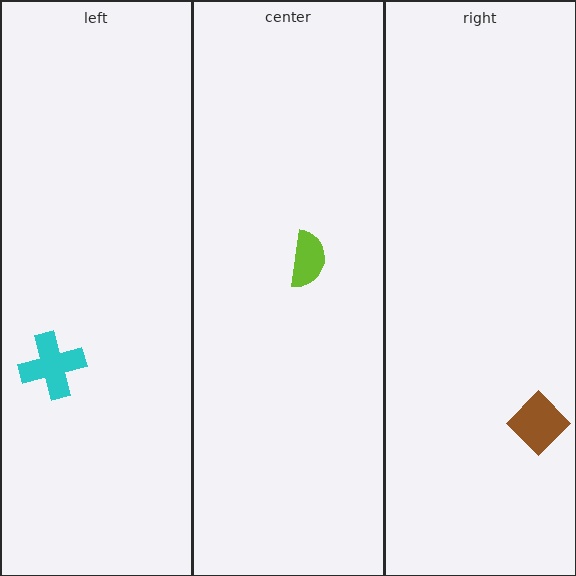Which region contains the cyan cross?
The left region.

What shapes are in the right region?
The brown diamond.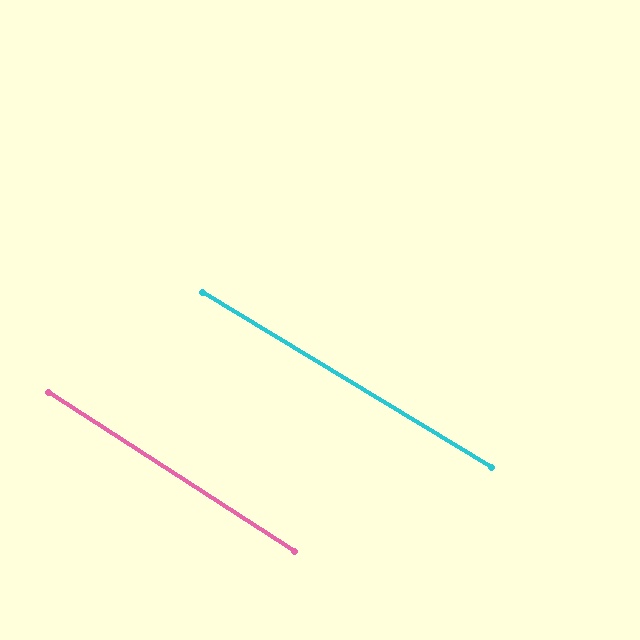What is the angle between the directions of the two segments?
Approximately 2 degrees.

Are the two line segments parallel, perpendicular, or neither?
Parallel — their directions differ by only 1.6°.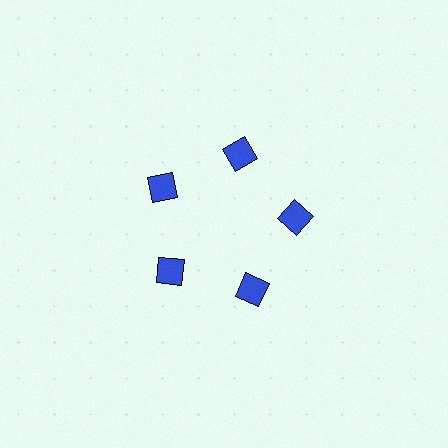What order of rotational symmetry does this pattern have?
This pattern has 5-fold rotational symmetry.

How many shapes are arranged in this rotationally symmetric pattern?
There are 5 shapes, arranged in 5 groups of 1.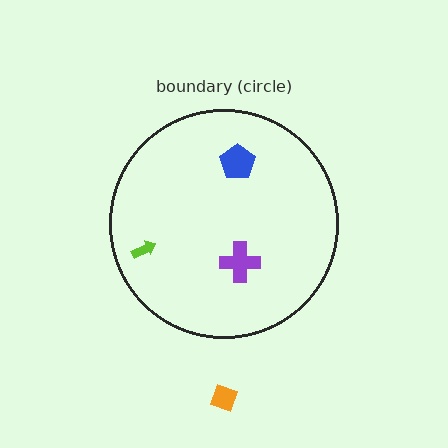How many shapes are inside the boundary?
3 inside, 1 outside.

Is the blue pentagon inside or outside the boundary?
Inside.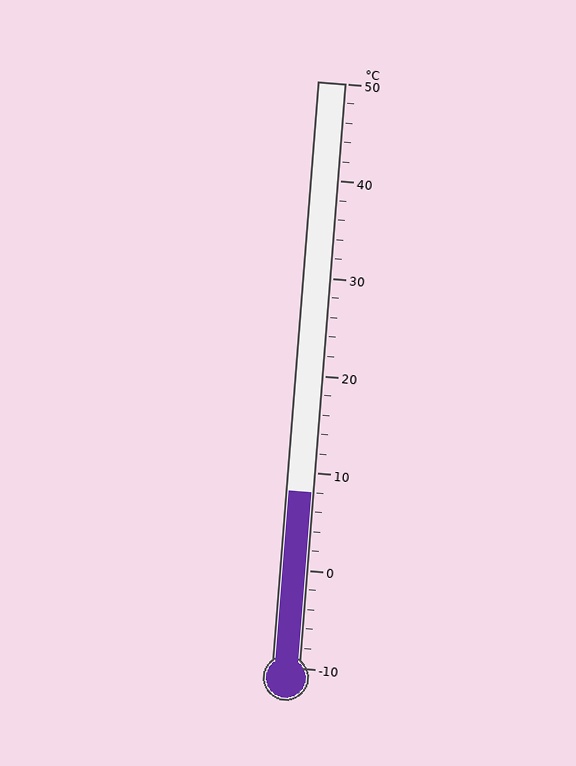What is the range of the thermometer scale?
The thermometer scale ranges from -10°C to 50°C.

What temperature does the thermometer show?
The thermometer shows approximately 8°C.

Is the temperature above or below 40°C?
The temperature is below 40°C.